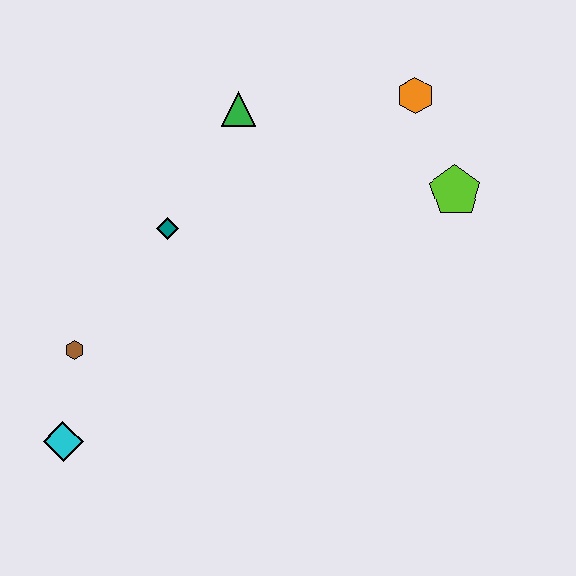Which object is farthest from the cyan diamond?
The orange hexagon is farthest from the cyan diamond.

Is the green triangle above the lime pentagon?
Yes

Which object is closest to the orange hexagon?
The lime pentagon is closest to the orange hexagon.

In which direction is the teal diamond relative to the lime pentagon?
The teal diamond is to the left of the lime pentagon.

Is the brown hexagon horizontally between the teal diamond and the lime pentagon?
No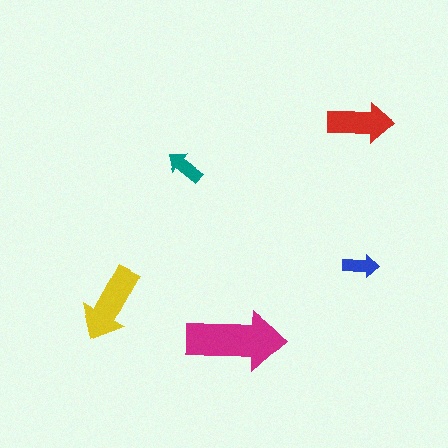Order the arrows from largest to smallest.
the magenta one, the yellow one, the red one, the teal one, the blue one.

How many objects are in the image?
There are 5 objects in the image.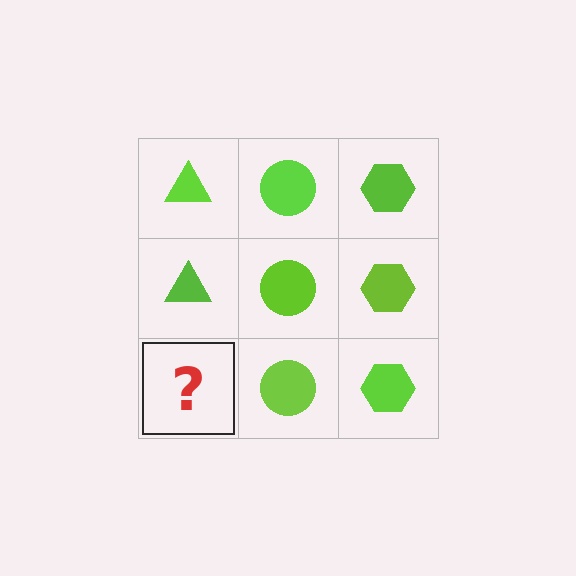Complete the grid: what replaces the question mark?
The question mark should be replaced with a lime triangle.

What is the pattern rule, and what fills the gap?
The rule is that each column has a consistent shape. The gap should be filled with a lime triangle.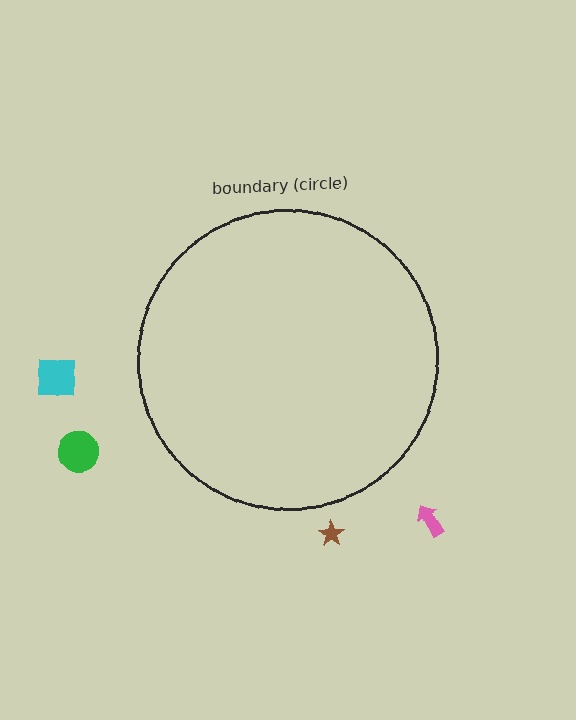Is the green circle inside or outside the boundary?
Outside.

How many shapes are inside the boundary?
0 inside, 4 outside.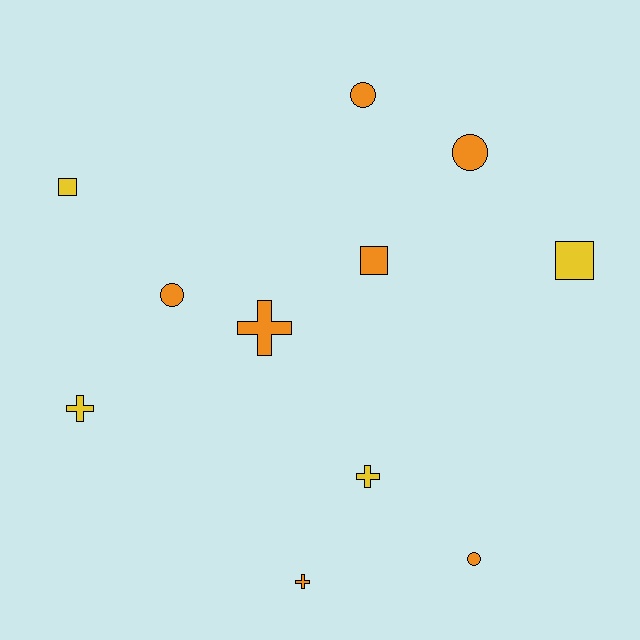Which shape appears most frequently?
Cross, with 4 objects.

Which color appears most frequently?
Orange, with 7 objects.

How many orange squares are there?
There is 1 orange square.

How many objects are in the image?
There are 11 objects.